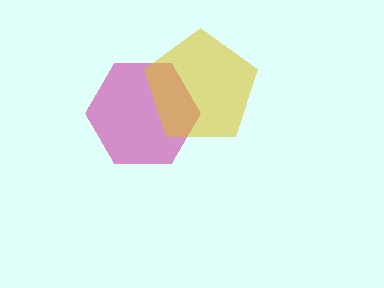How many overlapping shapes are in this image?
There are 2 overlapping shapes in the image.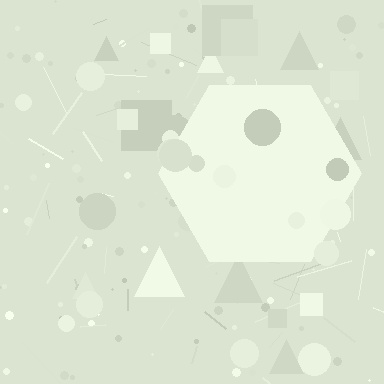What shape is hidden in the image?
A hexagon is hidden in the image.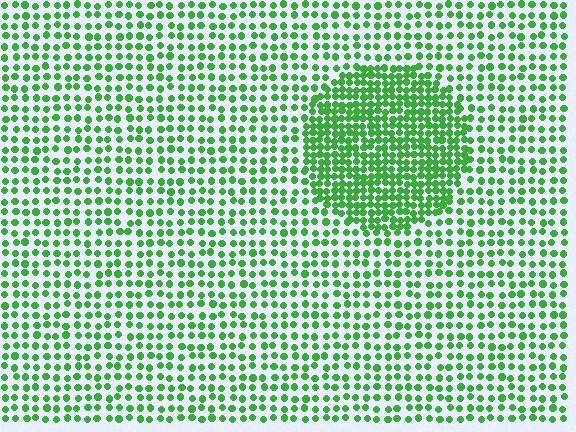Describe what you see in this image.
The image contains small green elements arranged at two different densities. A circle-shaped region is visible where the elements are more densely packed than the surrounding area.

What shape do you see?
I see a circle.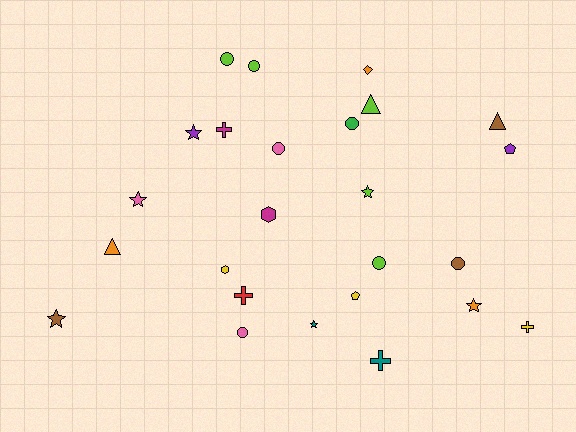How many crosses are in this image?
There are 4 crosses.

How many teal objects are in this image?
There are 2 teal objects.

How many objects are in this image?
There are 25 objects.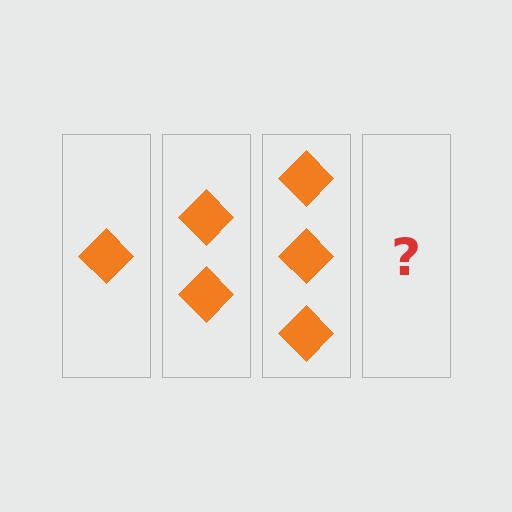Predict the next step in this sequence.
The next step is 4 diamonds.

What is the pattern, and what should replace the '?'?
The pattern is that each step adds one more diamond. The '?' should be 4 diamonds.